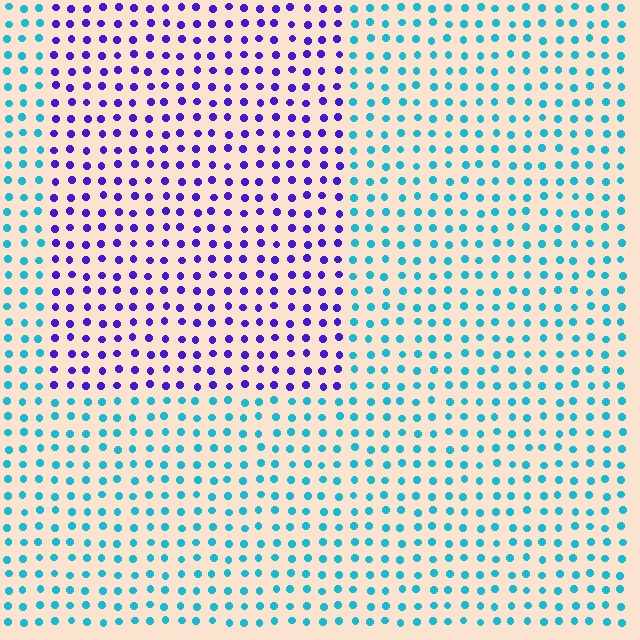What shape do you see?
I see a rectangle.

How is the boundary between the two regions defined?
The boundary is defined purely by a slight shift in hue (about 66 degrees). Spacing, size, and orientation are identical on both sides.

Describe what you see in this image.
The image is filled with small cyan elements in a uniform arrangement. A rectangle-shaped region is visible where the elements are tinted to a slightly different hue, forming a subtle color boundary.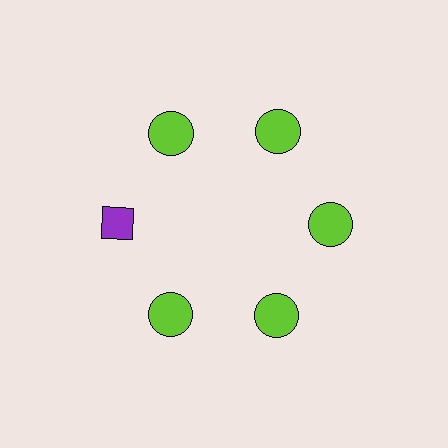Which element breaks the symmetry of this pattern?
The purple diamond at roughly the 9 o'clock position breaks the symmetry. All other shapes are lime circles.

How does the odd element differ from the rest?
It differs in both color (purple instead of lime) and shape (diamond instead of circle).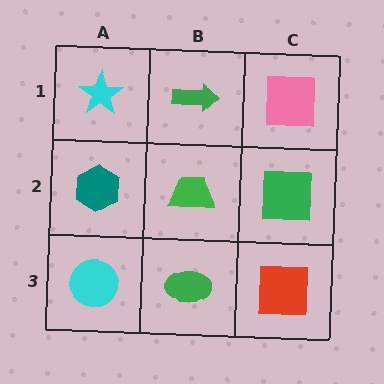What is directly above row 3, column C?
A green square.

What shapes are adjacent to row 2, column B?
A green arrow (row 1, column B), a green ellipse (row 3, column B), a teal hexagon (row 2, column A), a green square (row 2, column C).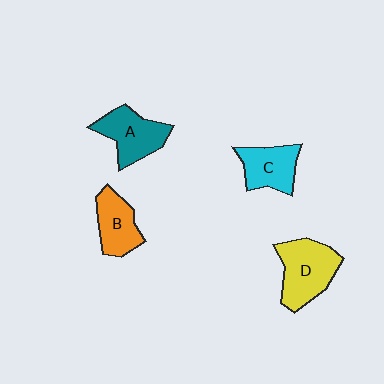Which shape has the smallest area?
Shape B (orange).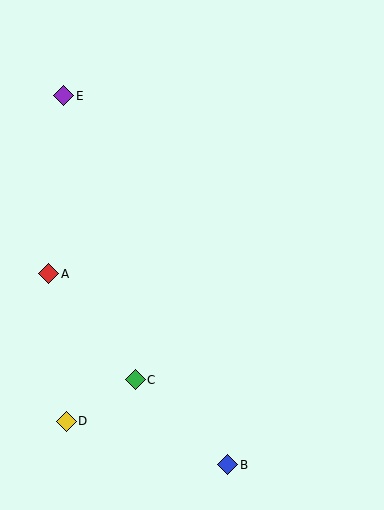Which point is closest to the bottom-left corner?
Point D is closest to the bottom-left corner.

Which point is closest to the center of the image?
Point C at (135, 380) is closest to the center.